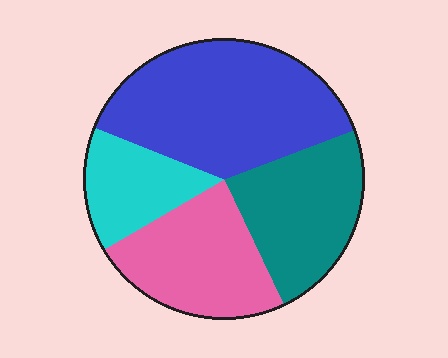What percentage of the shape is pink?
Pink takes up about one quarter (1/4) of the shape.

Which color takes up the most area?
Blue, at roughly 40%.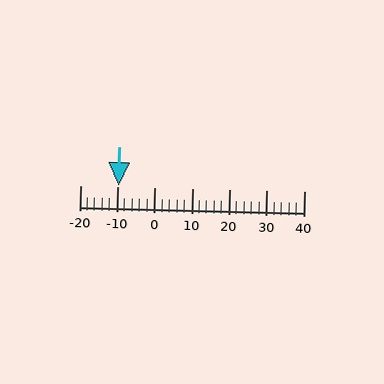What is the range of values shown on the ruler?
The ruler shows values from -20 to 40.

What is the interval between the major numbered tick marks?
The major tick marks are spaced 10 units apart.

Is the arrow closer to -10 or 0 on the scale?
The arrow is closer to -10.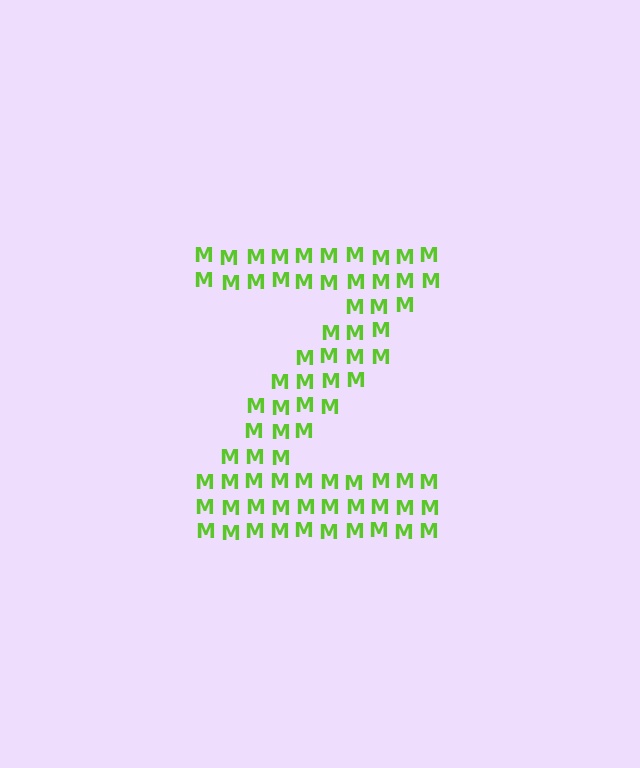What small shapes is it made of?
It is made of small letter M's.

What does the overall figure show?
The overall figure shows the letter Z.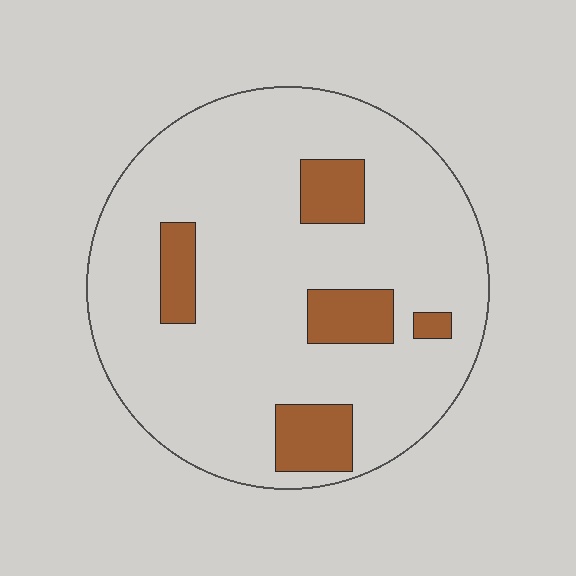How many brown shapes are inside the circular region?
5.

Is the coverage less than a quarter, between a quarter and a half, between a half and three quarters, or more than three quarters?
Less than a quarter.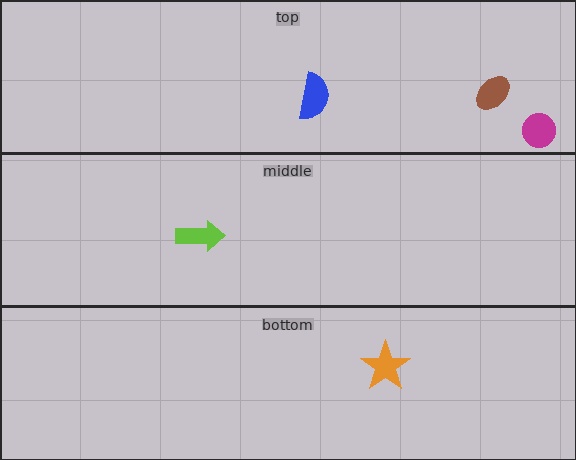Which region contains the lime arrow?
The middle region.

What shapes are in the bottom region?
The orange star.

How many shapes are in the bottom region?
1.